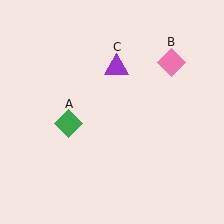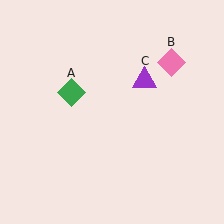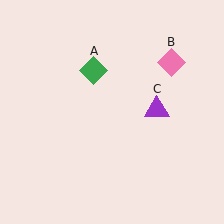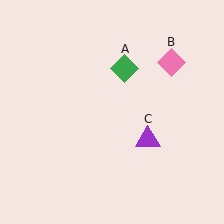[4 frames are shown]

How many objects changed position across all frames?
2 objects changed position: green diamond (object A), purple triangle (object C).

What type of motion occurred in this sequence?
The green diamond (object A), purple triangle (object C) rotated clockwise around the center of the scene.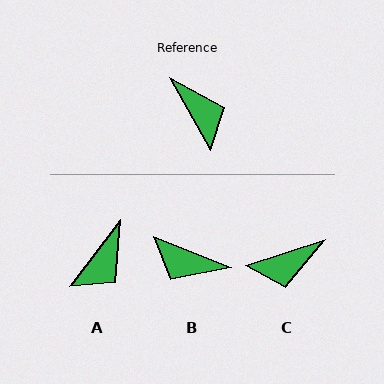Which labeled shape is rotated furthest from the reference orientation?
B, about 140 degrees away.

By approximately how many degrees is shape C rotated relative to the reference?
Approximately 101 degrees clockwise.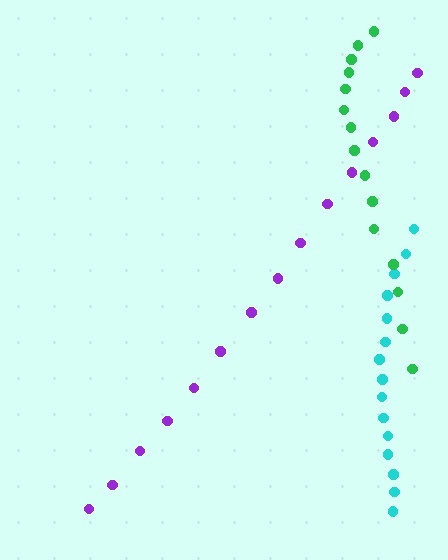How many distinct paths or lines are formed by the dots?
There are 3 distinct paths.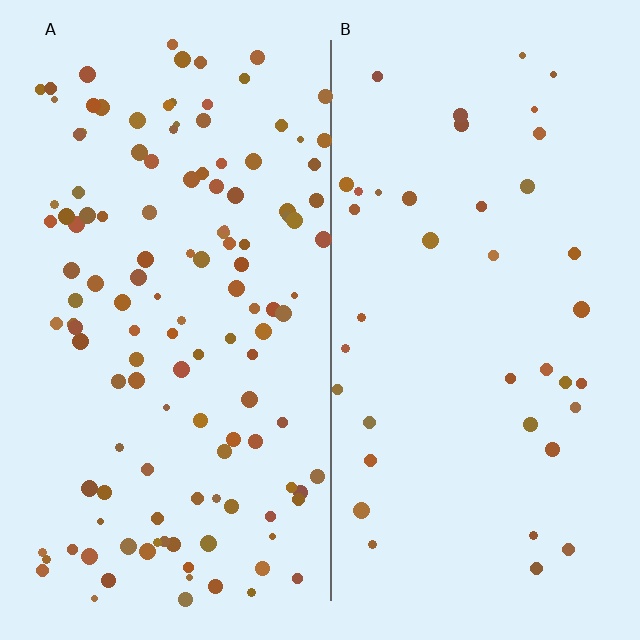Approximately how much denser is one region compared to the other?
Approximately 3.3× — region A over region B.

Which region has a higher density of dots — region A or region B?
A (the left).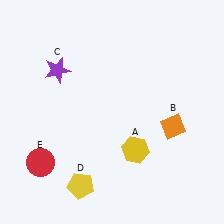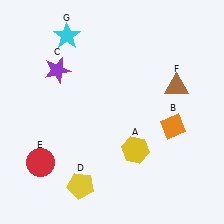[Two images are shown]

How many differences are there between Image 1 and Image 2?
There are 2 differences between the two images.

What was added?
A brown triangle (F), a cyan star (G) were added in Image 2.